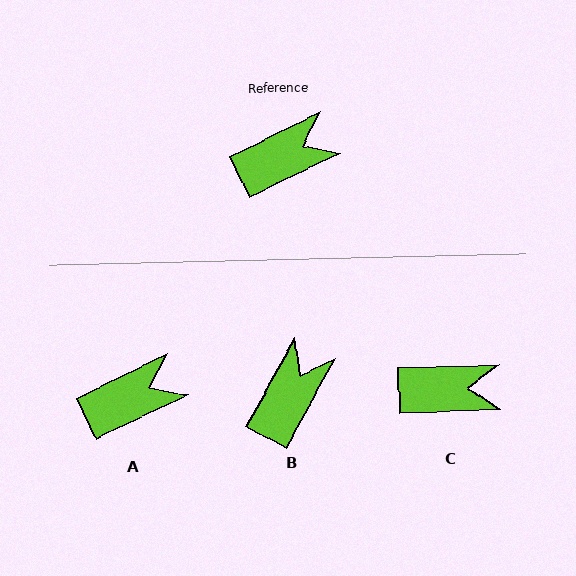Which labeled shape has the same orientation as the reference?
A.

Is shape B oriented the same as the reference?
No, it is off by about 35 degrees.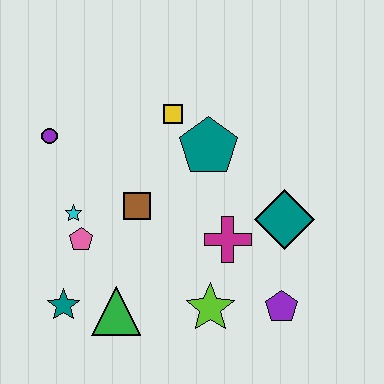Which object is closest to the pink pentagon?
The cyan star is closest to the pink pentagon.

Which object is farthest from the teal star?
The teal diamond is farthest from the teal star.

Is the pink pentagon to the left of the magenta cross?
Yes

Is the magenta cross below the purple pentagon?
No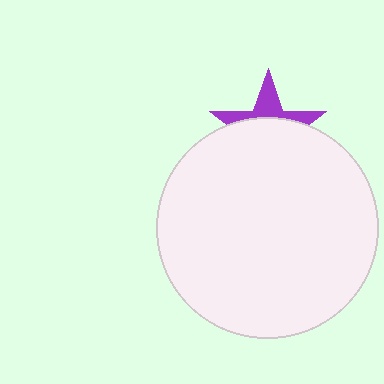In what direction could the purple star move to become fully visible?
The purple star could move up. That would shift it out from behind the white circle entirely.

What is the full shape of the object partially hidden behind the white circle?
The partially hidden object is a purple star.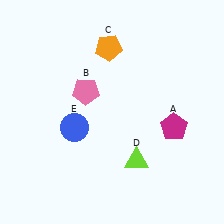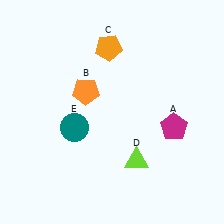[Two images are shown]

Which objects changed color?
B changed from pink to orange. E changed from blue to teal.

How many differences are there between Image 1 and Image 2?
There are 2 differences between the two images.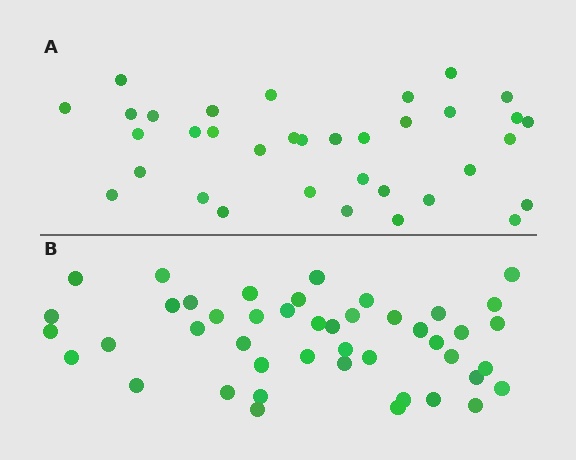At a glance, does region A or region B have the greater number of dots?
Region B (the bottom region) has more dots.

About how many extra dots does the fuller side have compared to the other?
Region B has roughly 10 or so more dots than region A.